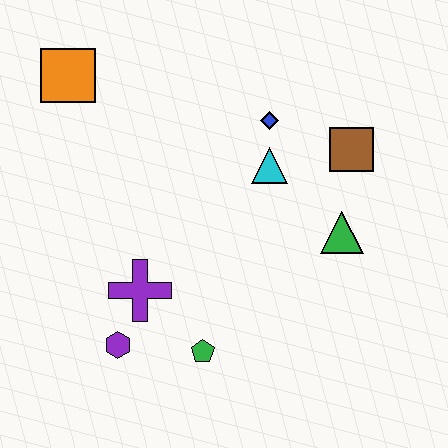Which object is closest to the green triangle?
The brown square is closest to the green triangle.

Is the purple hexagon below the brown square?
Yes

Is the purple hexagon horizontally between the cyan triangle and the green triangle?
No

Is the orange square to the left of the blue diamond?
Yes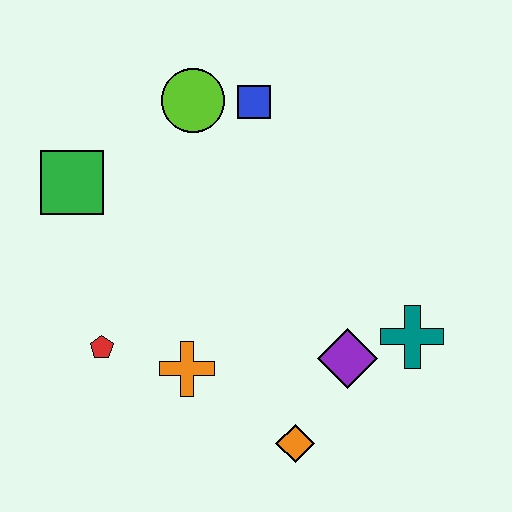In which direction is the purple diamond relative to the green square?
The purple diamond is to the right of the green square.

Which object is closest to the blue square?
The lime circle is closest to the blue square.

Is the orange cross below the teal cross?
Yes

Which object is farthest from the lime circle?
The orange diamond is farthest from the lime circle.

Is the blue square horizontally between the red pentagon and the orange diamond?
Yes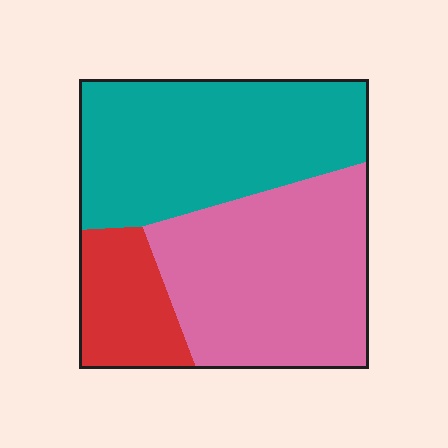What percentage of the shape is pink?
Pink takes up about two fifths (2/5) of the shape.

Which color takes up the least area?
Red, at roughly 15%.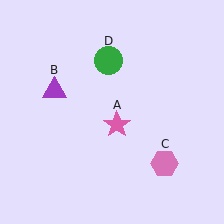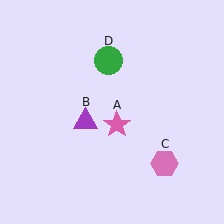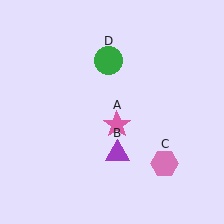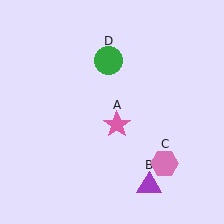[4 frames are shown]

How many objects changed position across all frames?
1 object changed position: purple triangle (object B).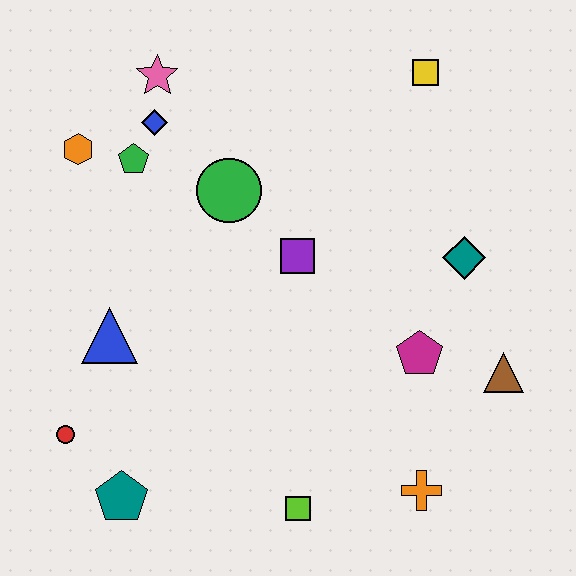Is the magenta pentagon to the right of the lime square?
Yes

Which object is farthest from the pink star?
The orange cross is farthest from the pink star.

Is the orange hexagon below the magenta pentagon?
No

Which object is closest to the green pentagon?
The blue diamond is closest to the green pentagon.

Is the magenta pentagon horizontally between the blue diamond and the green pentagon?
No